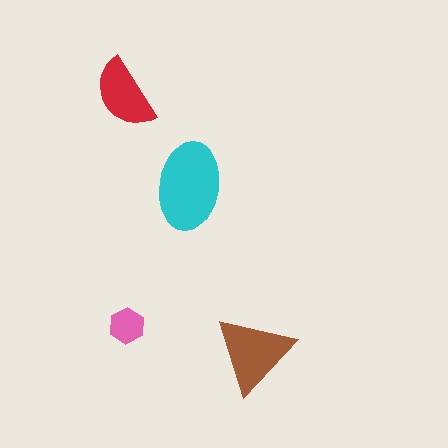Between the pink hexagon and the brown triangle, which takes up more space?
The brown triangle.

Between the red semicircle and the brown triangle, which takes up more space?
The brown triangle.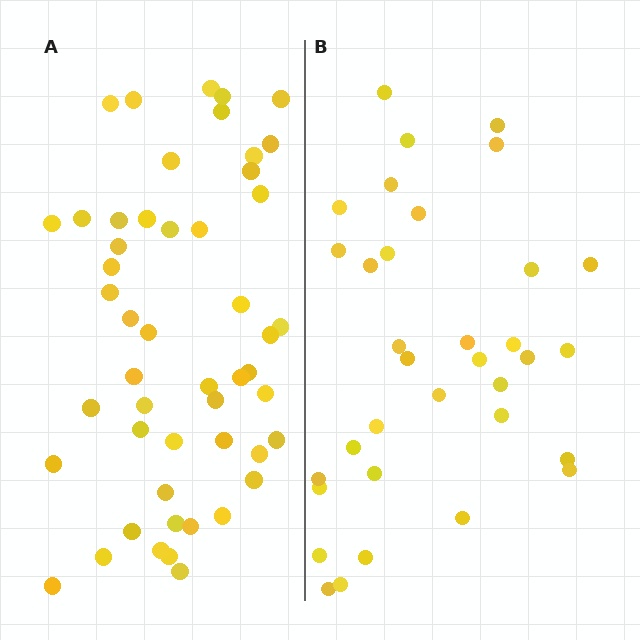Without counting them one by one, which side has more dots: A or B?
Region A (the left region) has more dots.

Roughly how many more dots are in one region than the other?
Region A has approximately 15 more dots than region B.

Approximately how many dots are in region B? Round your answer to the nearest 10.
About 30 dots. (The exact count is 34, which rounds to 30.)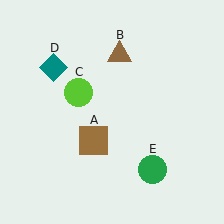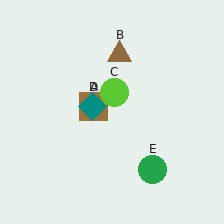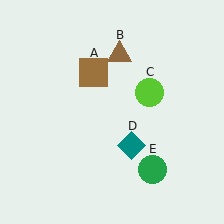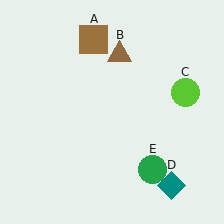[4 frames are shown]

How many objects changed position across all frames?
3 objects changed position: brown square (object A), lime circle (object C), teal diamond (object D).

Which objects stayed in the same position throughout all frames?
Brown triangle (object B) and green circle (object E) remained stationary.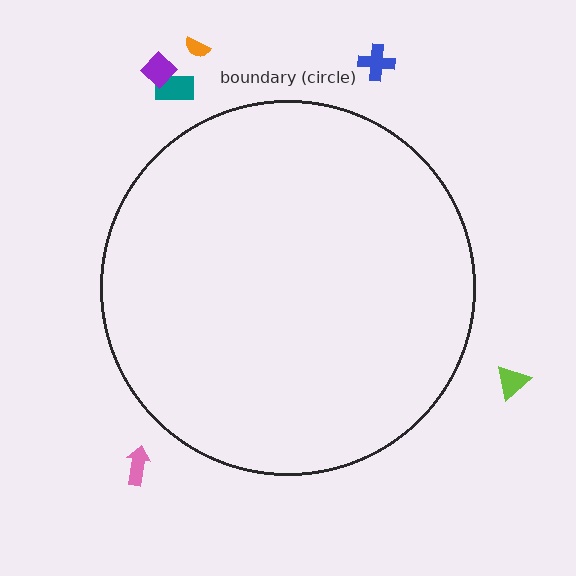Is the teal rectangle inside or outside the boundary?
Outside.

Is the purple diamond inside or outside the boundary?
Outside.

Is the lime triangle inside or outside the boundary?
Outside.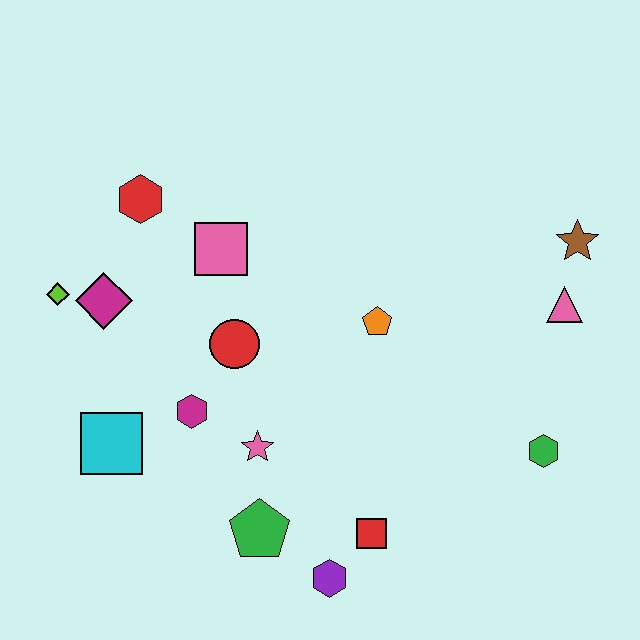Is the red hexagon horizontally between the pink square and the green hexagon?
No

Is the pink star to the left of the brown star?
Yes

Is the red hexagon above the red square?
Yes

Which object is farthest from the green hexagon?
The lime diamond is farthest from the green hexagon.